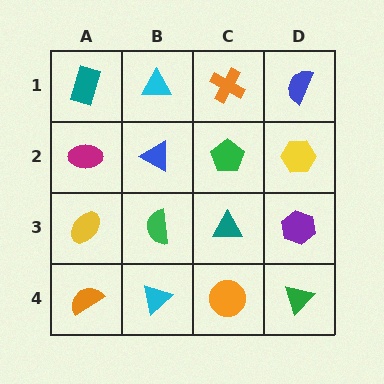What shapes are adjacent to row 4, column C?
A teal triangle (row 3, column C), a cyan triangle (row 4, column B), a green triangle (row 4, column D).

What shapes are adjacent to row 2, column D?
A blue semicircle (row 1, column D), a purple hexagon (row 3, column D), a green pentagon (row 2, column C).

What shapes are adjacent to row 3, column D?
A yellow hexagon (row 2, column D), a green triangle (row 4, column D), a teal triangle (row 3, column C).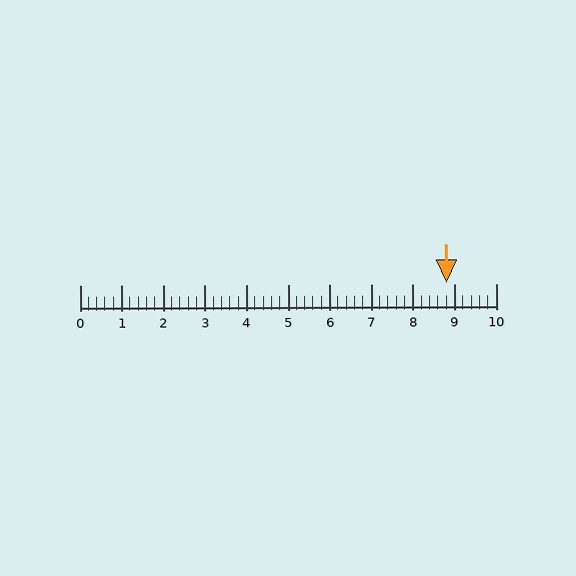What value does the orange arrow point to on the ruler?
The orange arrow points to approximately 8.8.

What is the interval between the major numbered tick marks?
The major tick marks are spaced 1 units apart.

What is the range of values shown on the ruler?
The ruler shows values from 0 to 10.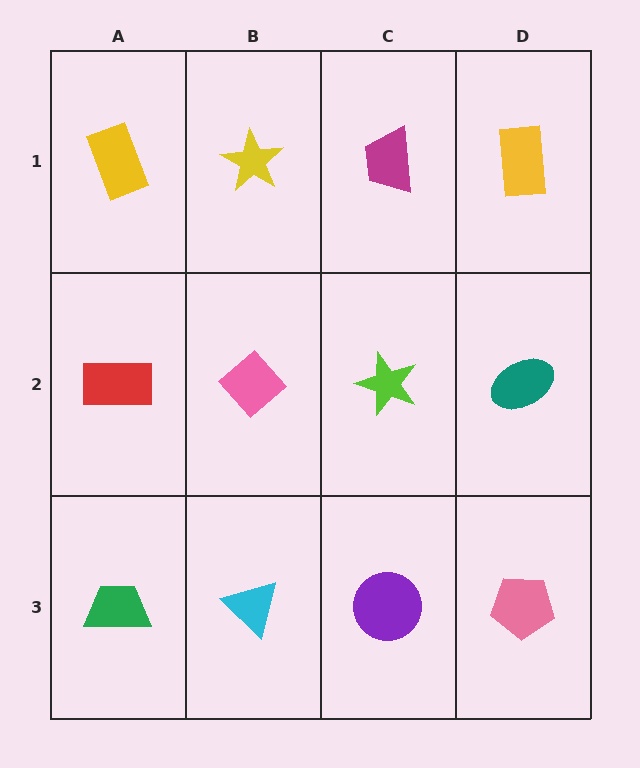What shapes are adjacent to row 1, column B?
A pink diamond (row 2, column B), a yellow rectangle (row 1, column A), a magenta trapezoid (row 1, column C).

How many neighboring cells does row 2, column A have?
3.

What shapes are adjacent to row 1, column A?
A red rectangle (row 2, column A), a yellow star (row 1, column B).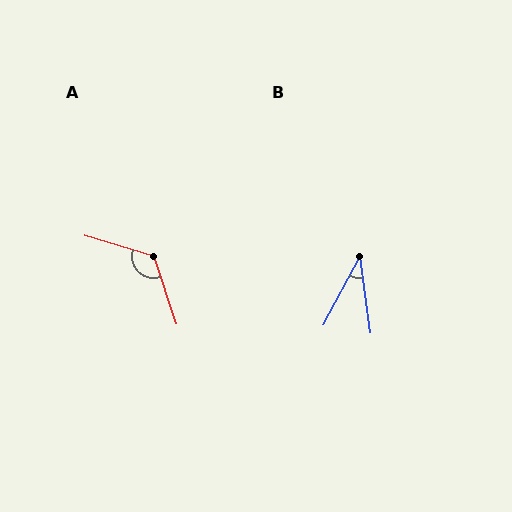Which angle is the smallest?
B, at approximately 36 degrees.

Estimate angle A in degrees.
Approximately 125 degrees.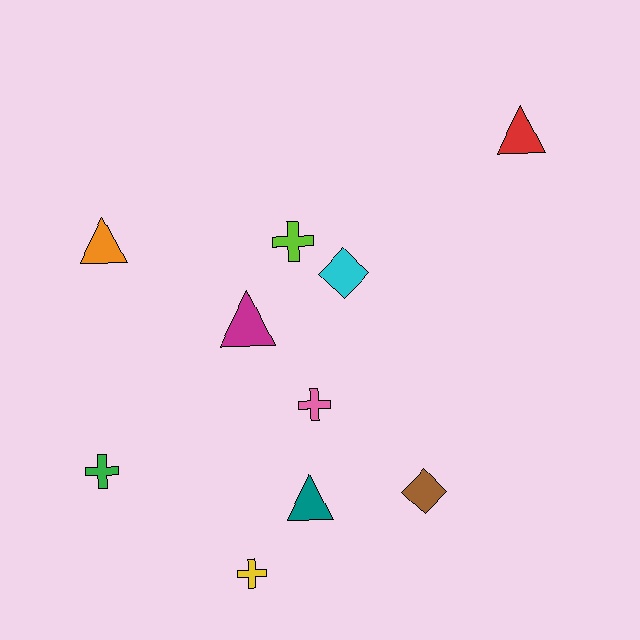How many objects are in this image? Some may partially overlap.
There are 10 objects.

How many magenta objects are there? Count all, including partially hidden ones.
There is 1 magenta object.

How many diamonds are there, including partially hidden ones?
There are 2 diamonds.